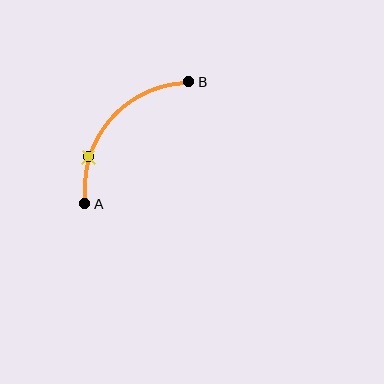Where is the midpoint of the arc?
The arc midpoint is the point on the curve farthest from the straight line joining A and B. It sits above and to the left of that line.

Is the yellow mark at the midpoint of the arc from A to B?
No. The yellow mark lies on the arc but is closer to endpoint A. The arc midpoint would be at the point on the curve equidistant along the arc from both A and B.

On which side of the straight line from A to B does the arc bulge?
The arc bulges above and to the left of the straight line connecting A and B.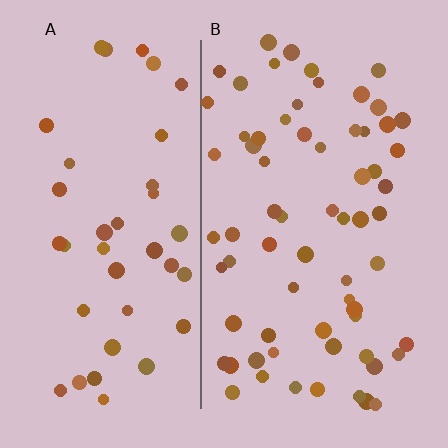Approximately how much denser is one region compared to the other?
Approximately 1.7× — region B over region A.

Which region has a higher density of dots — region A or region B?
B (the right).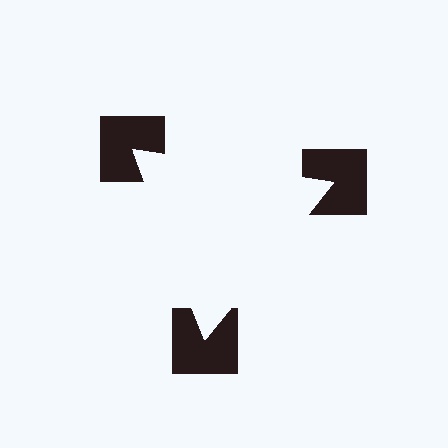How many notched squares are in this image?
There are 3 — one at each vertex of the illusory triangle.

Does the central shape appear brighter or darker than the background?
It typically appears slightly brighter than the background, even though no actual brightness change is drawn.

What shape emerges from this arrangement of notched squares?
An illusory triangle — its edges are inferred from the aligned wedge cuts in the notched squares, not physically drawn.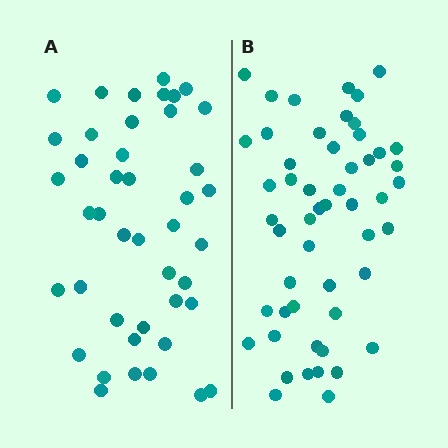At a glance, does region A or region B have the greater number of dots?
Region B (the right region) has more dots.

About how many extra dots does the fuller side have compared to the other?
Region B has roughly 8 or so more dots than region A.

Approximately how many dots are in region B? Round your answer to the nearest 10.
About 50 dots. (The exact count is 52, which rounds to 50.)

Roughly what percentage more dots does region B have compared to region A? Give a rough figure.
About 20% more.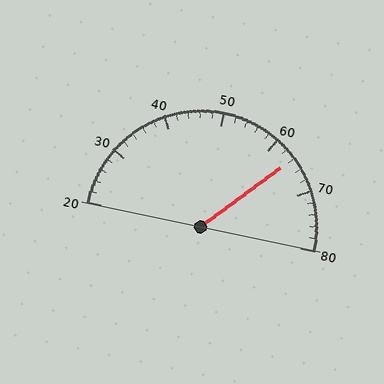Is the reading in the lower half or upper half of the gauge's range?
The reading is in the upper half of the range (20 to 80).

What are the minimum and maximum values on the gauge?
The gauge ranges from 20 to 80.